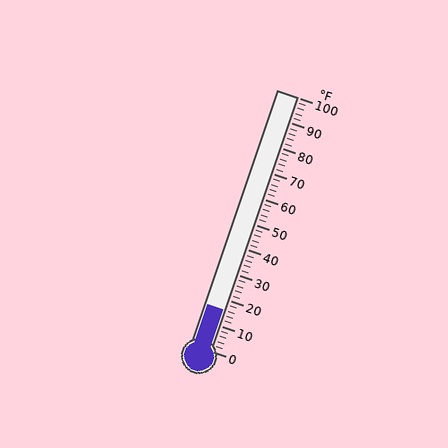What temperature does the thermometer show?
The thermometer shows approximately 16°F.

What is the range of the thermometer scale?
The thermometer scale ranges from 0°F to 100°F.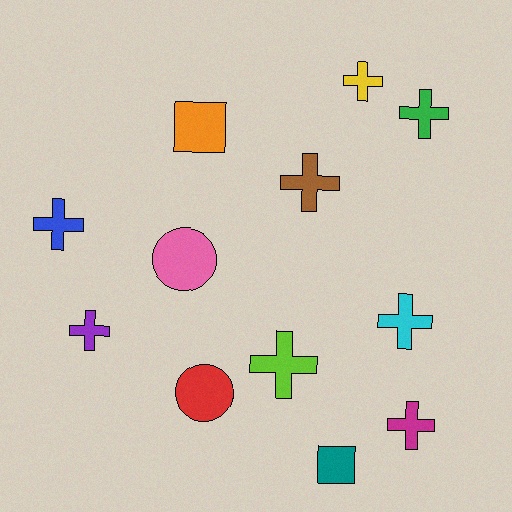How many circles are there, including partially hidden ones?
There are 2 circles.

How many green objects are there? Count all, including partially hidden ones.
There is 1 green object.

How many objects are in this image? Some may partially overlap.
There are 12 objects.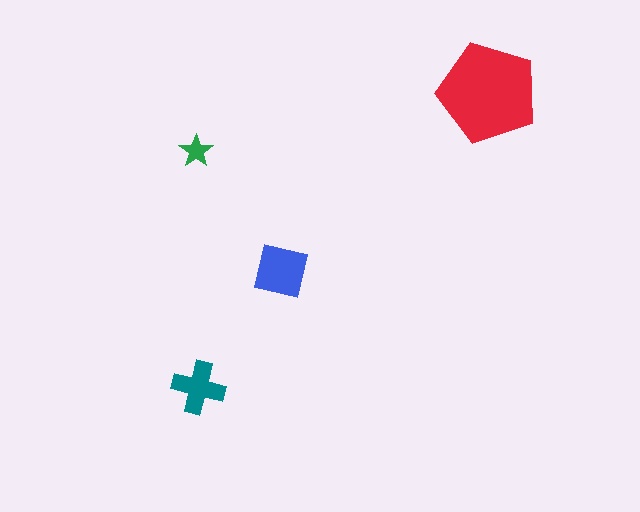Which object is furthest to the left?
The green star is leftmost.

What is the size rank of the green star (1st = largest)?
4th.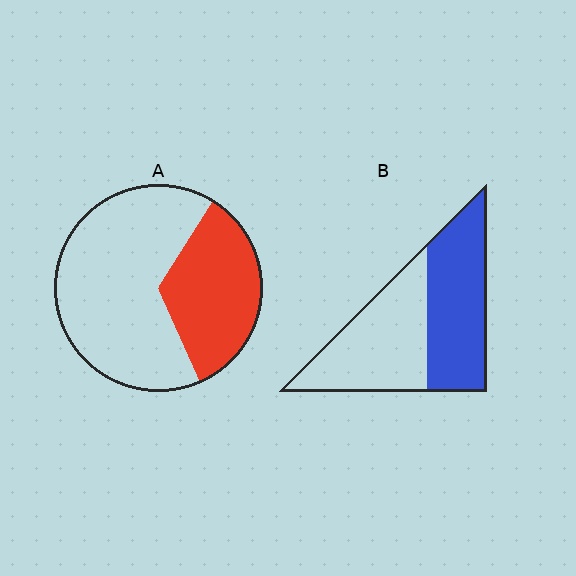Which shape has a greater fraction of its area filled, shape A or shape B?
Shape B.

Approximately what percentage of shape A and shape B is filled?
A is approximately 35% and B is approximately 50%.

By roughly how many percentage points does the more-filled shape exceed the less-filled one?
By roughly 15 percentage points (B over A).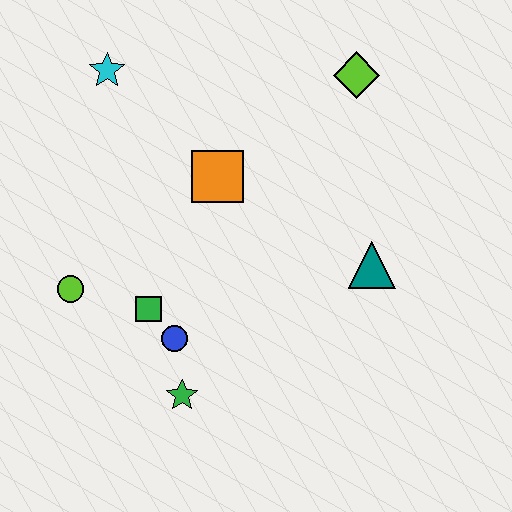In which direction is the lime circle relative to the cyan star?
The lime circle is below the cyan star.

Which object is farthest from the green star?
The lime diamond is farthest from the green star.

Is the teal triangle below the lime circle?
No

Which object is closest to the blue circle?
The green square is closest to the blue circle.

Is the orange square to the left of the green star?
No